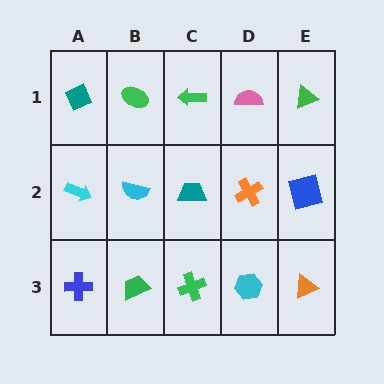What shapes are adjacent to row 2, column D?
A pink semicircle (row 1, column D), a cyan hexagon (row 3, column D), a teal trapezoid (row 2, column C), a blue square (row 2, column E).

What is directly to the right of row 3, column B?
A green cross.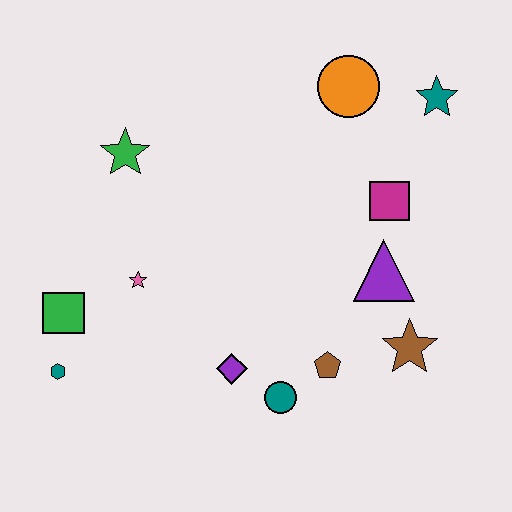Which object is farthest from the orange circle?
The teal hexagon is farthest from the orange circle.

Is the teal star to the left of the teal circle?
No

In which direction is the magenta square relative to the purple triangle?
The magenta square is above the purple triangle.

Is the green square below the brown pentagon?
No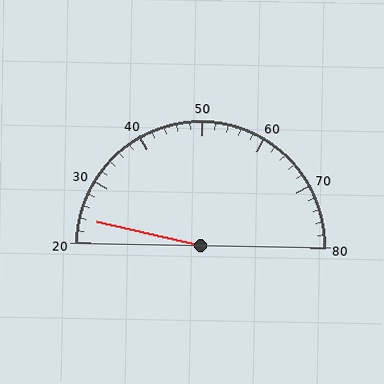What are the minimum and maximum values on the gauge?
The gauge ranges from 20 to 80.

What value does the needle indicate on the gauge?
The needle indicates approximately 24.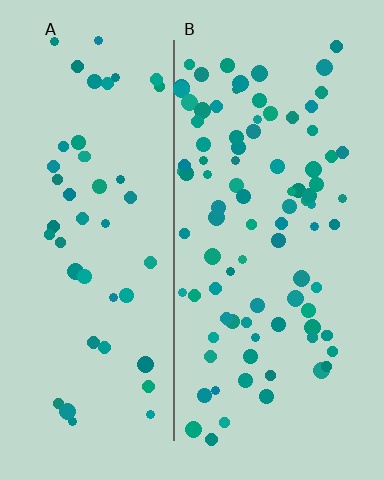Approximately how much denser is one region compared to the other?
Approximately 1.9× — region B over region A.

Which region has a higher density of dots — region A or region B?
B (the right).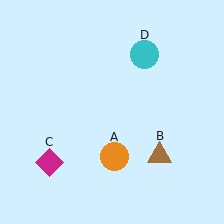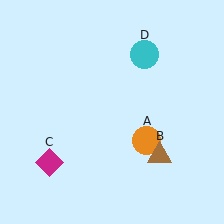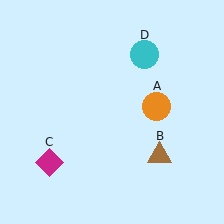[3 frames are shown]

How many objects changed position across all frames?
1 object changed position: orange circle (object A).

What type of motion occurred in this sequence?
The orange circle (object A) rotated counterclockwise around the center of the scene.